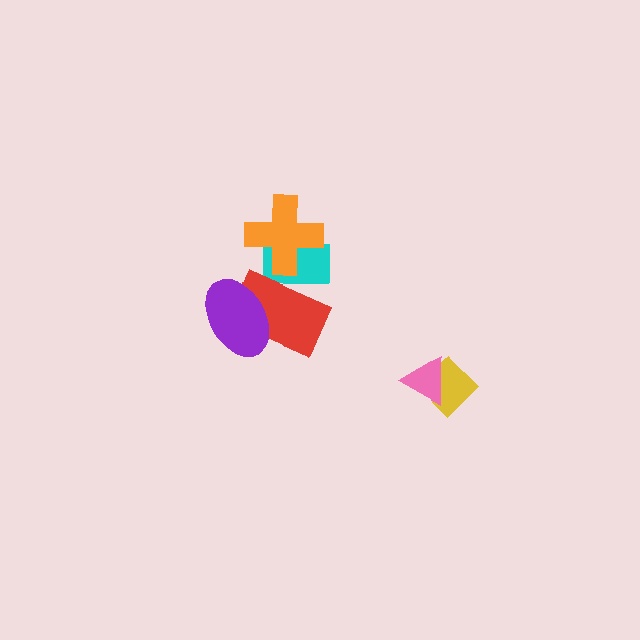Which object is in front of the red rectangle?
The purple ellipse is in front of the red rectangle.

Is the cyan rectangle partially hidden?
Yes, it is partially covered by another shape.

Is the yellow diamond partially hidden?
Yes, it is partially covered by another shape.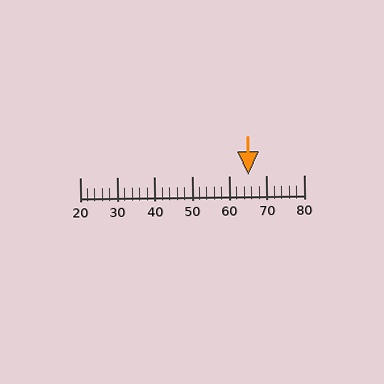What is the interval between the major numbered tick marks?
The major tick marks are spaced 10 units apart.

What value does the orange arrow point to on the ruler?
The orange arrow points to approximately 65.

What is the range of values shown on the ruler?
The ruler shows values from 20 to 80.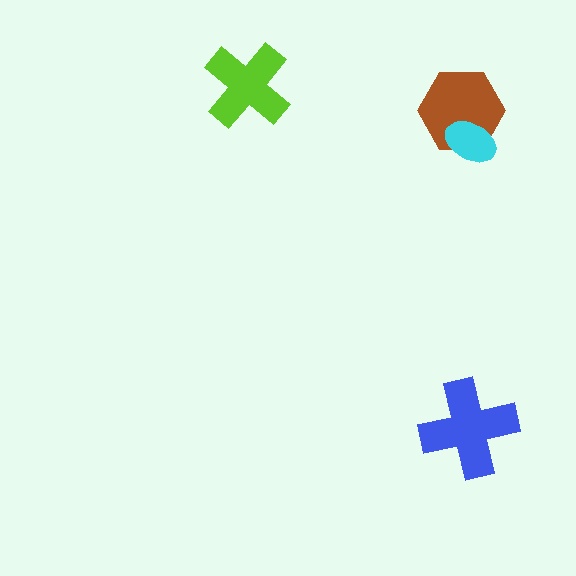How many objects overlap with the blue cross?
0 objects overlap with the blue cross.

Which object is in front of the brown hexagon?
The cyan ellipse is in front of the brown hexagon.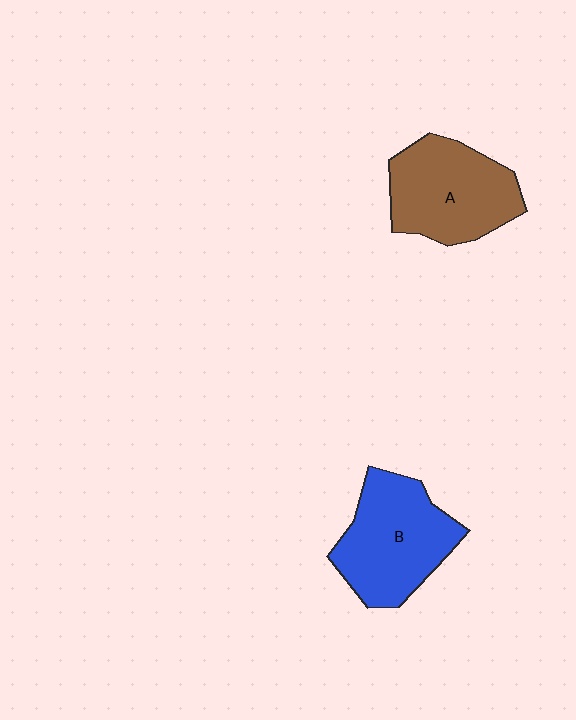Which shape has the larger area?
Shape B (blue).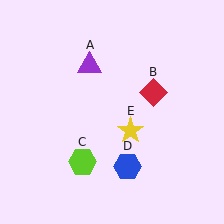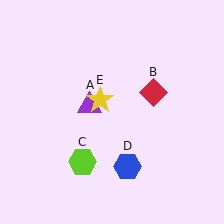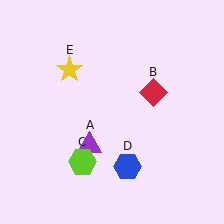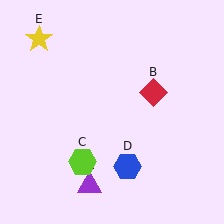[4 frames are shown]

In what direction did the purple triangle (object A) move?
The purple triangle (object A) moved down.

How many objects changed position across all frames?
2 objects changed position: purple triangle (object A), yellow star (object E).